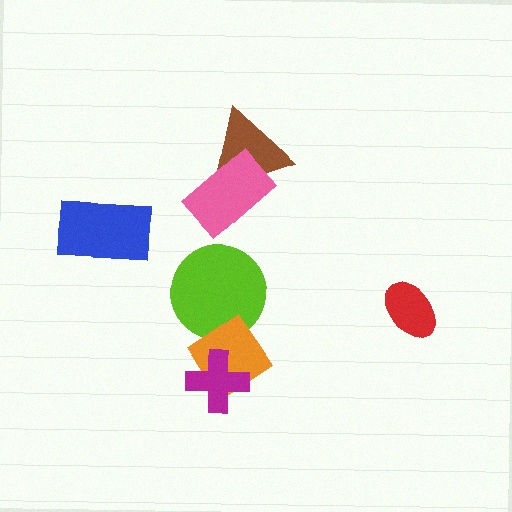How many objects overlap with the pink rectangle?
1 object overlaps with the pink rectangle.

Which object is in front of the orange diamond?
The magenta cross is in front of the orange diamond.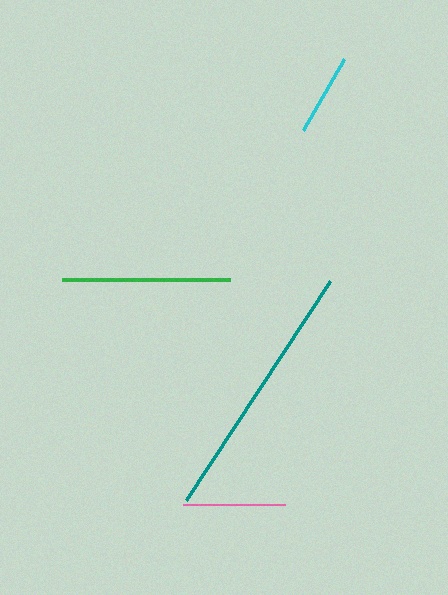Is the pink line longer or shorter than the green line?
The green line is longer than the pink line.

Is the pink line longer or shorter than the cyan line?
The pink line is longer than the cyan line.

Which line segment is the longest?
The teal line is the longest at approximately 262 pixels.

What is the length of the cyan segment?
The cyan segment is approximately 82 pixels long.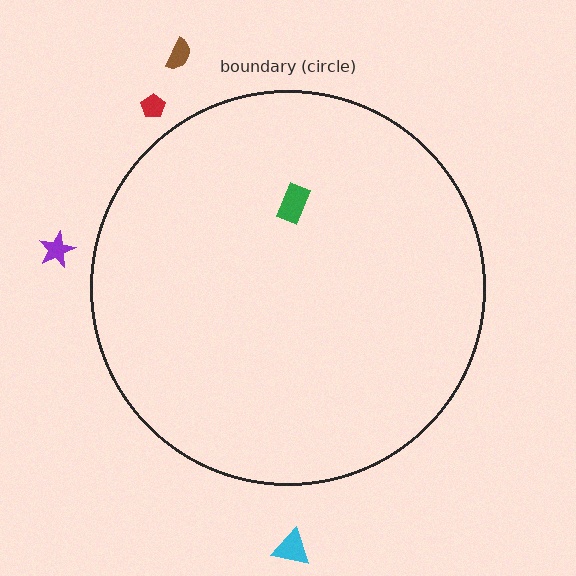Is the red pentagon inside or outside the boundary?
Outside.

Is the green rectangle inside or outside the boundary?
Inside.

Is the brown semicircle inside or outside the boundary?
Outside.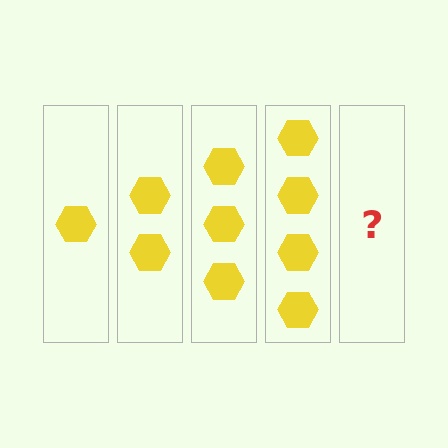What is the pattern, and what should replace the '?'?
The pattern is that each step adds one more hexagon. The '?' should be 5 hexagons.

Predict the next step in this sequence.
The next step is 5 hexagons.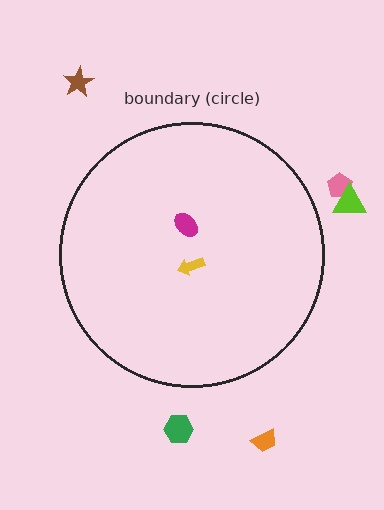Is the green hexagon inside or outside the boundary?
Outside.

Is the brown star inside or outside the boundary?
Outside.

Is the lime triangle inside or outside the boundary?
Outside.